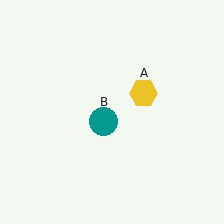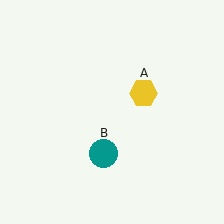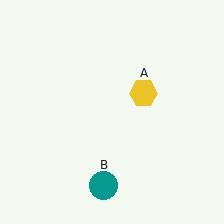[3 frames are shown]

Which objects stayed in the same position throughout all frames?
Yellow hexagon (object A) remained stationary.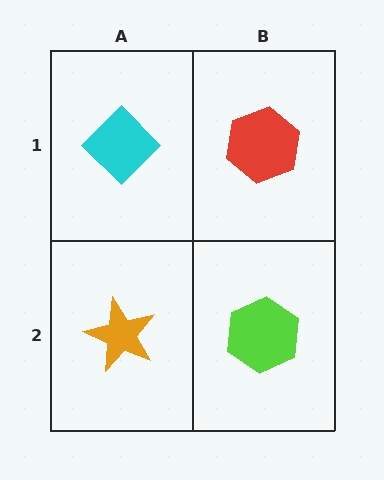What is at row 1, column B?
A red hexagon.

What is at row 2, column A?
An orange star.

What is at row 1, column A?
A cyan diamond.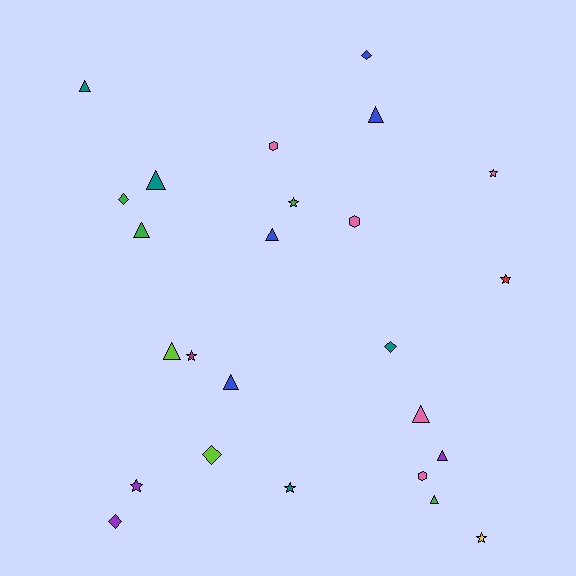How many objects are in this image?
There are 25 objects.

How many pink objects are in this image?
There are 5 pink objects.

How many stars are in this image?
There are 7 stars.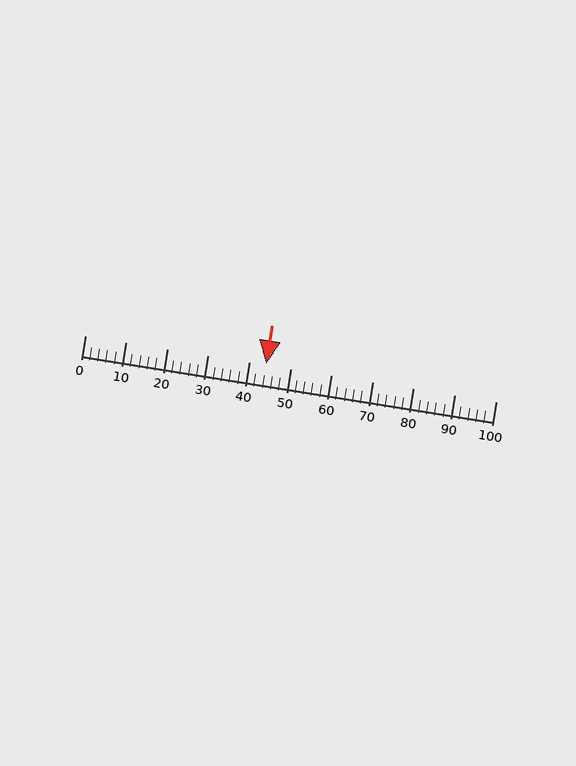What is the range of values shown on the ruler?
The ruler shows values from 0 to 100.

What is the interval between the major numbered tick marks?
The major tick marks are spaced 10 units apart.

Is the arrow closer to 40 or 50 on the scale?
The arrow is closer to 40.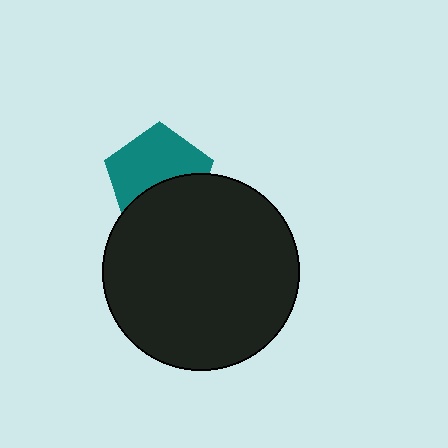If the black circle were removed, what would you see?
You would see the complete teal pentagon.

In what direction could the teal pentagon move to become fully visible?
The teal pentagon could move up. That would shift it out from behind the black circle entirely.